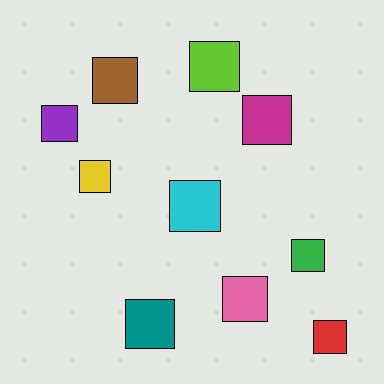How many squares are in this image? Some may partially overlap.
There are 10 squares.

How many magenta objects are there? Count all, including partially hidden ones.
There is 1 magenta object.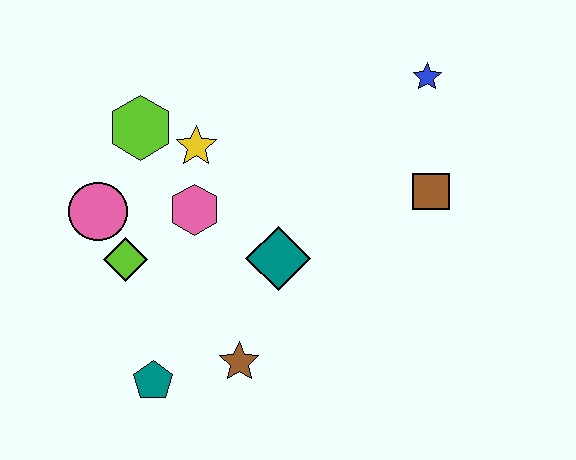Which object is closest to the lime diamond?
The pink circle is closest to the lime diamond.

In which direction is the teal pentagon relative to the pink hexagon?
The teal pentagon is below the pink hexagon.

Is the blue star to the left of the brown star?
No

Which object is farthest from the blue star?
The teal pentagon is farthest from the blue star.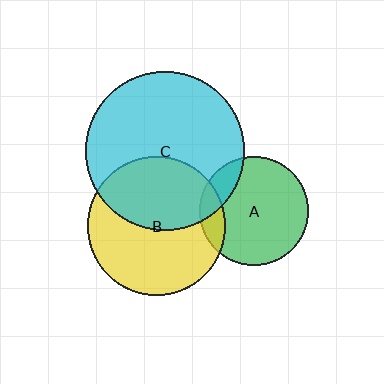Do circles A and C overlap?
Yes.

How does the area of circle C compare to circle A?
Approximately 2.1 times.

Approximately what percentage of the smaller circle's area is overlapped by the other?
Approximately 15%.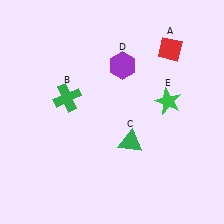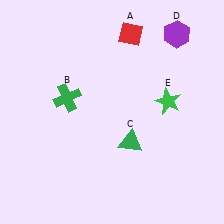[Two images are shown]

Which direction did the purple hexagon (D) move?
The purple hexagon (D) moved right.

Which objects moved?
The objects that moved are: the red diamond (A), the purple hexagon (D).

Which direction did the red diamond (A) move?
The red diamond (A) moved left.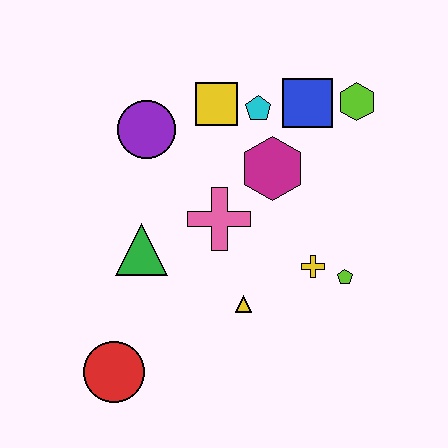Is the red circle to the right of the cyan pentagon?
No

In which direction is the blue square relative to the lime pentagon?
The blue square is above the lime pentagon.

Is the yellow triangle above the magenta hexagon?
No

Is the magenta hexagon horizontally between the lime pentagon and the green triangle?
Yes